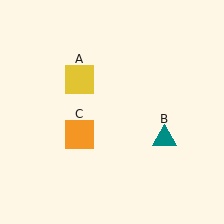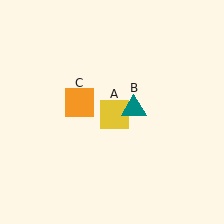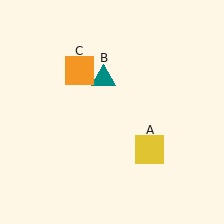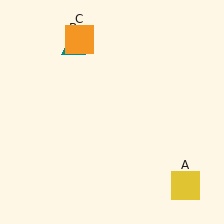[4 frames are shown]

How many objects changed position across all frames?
3 objects changed position: yellow square (object A), teal triangle (object B), orange square (object C).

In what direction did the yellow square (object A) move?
The yellow square (object A) moved down and to the right.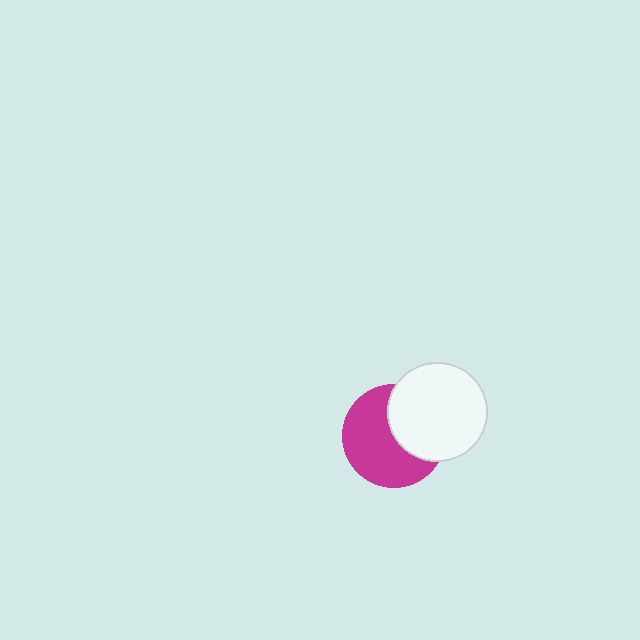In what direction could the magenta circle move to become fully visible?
The magenta circle could move left. That would shift it out from behind the white circle entirely.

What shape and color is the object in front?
The object in front is a white circle.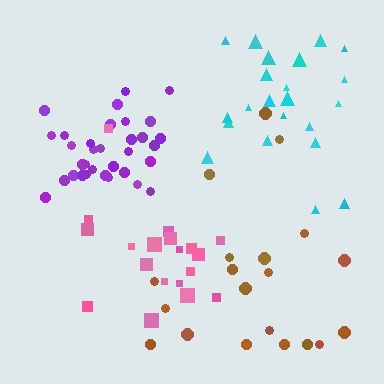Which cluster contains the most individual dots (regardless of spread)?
Purple (33).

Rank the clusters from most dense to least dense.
purple, pink, cyan, brown.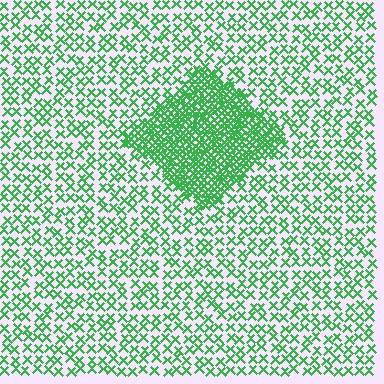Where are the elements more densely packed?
The elements are more densely packed inside the diamond boundary.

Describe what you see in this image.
The image contains small green elements arranged at two different densities. A diamond-shaped region is visible where the elements are more densely packed than the surrounding area.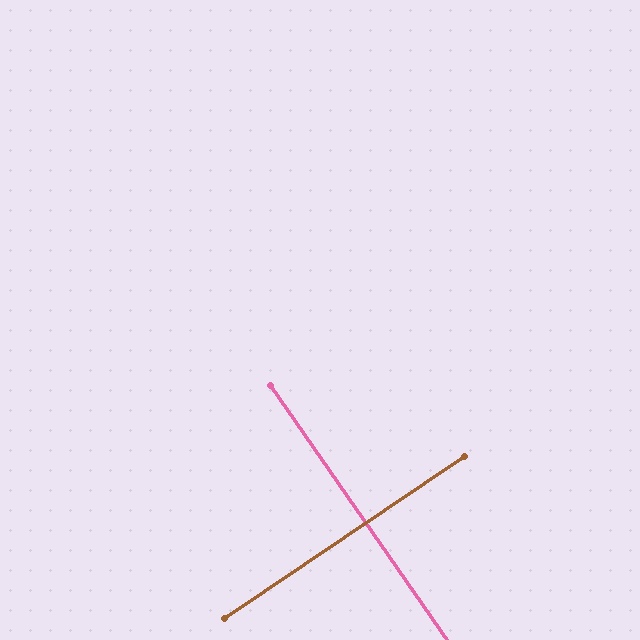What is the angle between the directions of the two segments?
Approximately 89 degrees.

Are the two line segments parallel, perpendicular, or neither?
Perpendicular — they meet at approximately 89°.